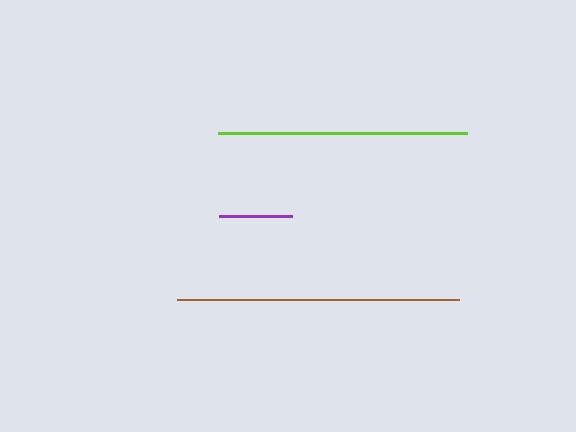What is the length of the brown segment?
The brown segment is approximately 281 pixels long.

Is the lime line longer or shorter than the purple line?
The lime line is longer than the purple line.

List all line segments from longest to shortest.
From longest to shortest: brown, lime, purple.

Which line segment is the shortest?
The purple line is the shortest at approximately 72 pixels.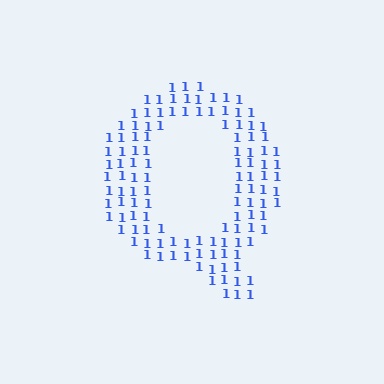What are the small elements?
The small elements are digit 1's.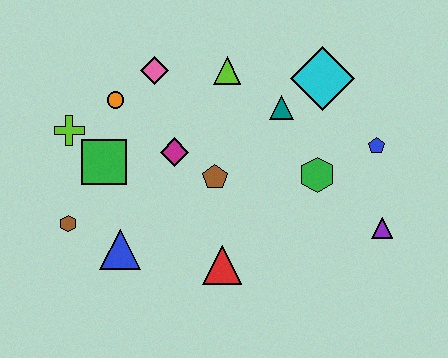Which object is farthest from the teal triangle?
The brown hexagon is farthest from the teal triangle.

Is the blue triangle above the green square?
No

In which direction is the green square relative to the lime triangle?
The green square is to the left of the lime triangle.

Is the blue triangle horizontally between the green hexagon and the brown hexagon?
Yes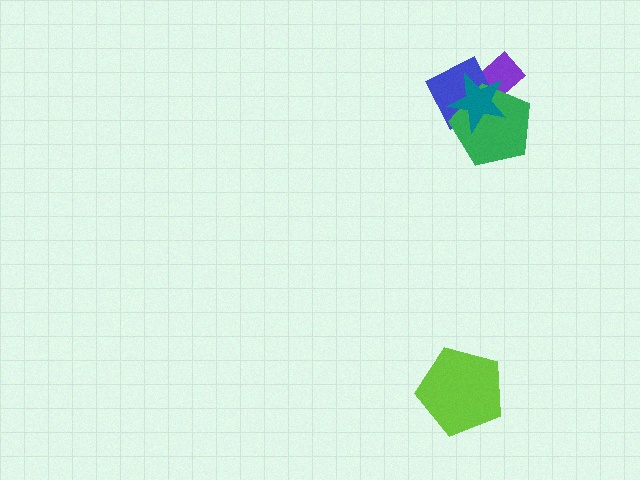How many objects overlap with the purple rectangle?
3 objects overlap with the purple rectangle.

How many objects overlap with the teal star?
3 objects overlap with the teal star.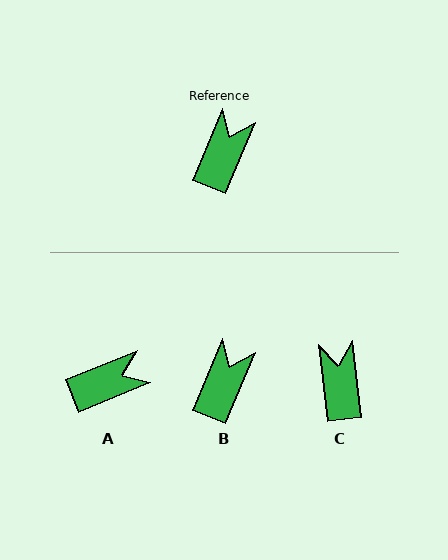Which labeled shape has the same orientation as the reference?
B.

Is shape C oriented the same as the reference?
No, it is off by about 29 degrees.